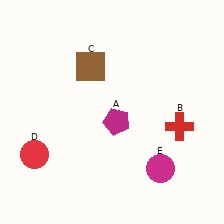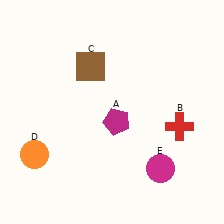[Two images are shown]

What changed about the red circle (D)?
In Image 1, D is red. In Image 2, it changed to orange.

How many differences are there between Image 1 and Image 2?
There is 1 difference between the two images.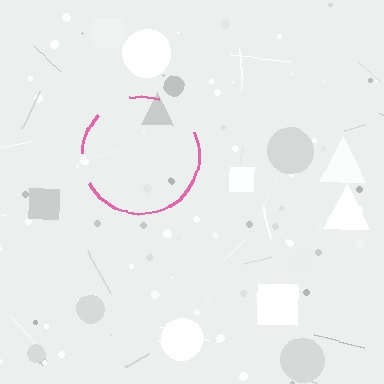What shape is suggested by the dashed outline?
The dashed outline suggests a circle.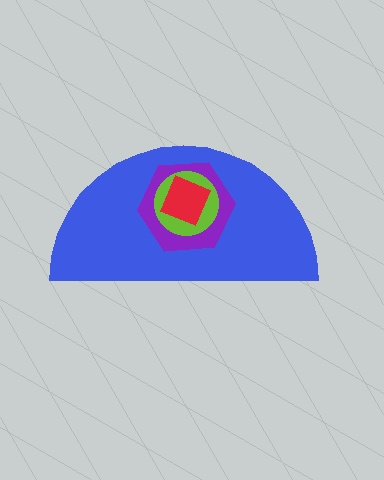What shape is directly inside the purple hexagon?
The lime circle.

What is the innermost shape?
The red square.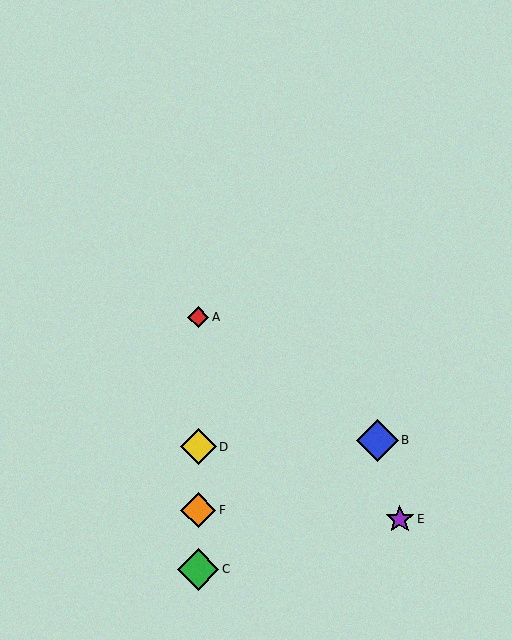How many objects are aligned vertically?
4 objects (A, C, D, F) are aligned vertically.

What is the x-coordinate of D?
Object D is at x≈198.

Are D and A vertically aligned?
Yes, both are at x≈198.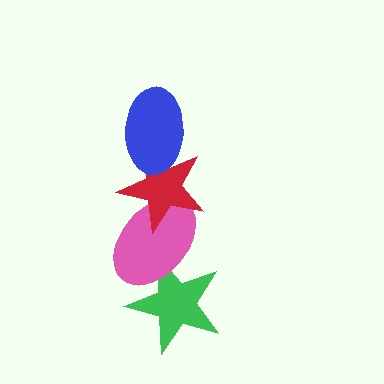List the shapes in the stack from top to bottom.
From top to bottom: the blue ellipse, the red star, the pink ellipse, the green star.